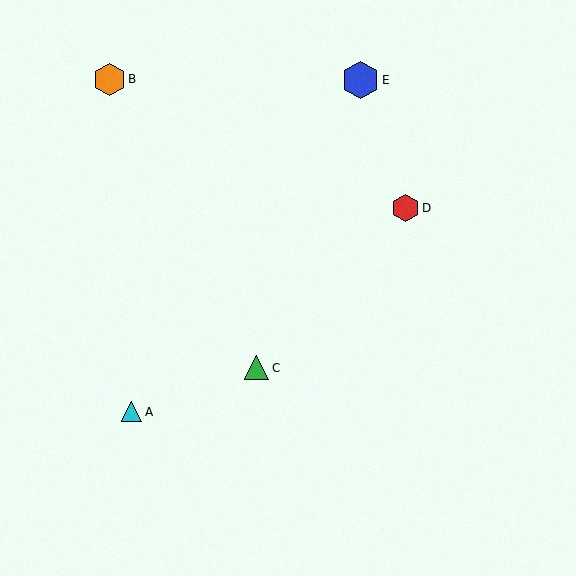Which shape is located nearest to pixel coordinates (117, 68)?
The orange hexagon (labeled B) at (109, 79) is nearest to that location.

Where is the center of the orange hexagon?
The center of the orange hexagon is at (109, 79).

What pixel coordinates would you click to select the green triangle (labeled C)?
Click at (257, 368) to select the green triangle C.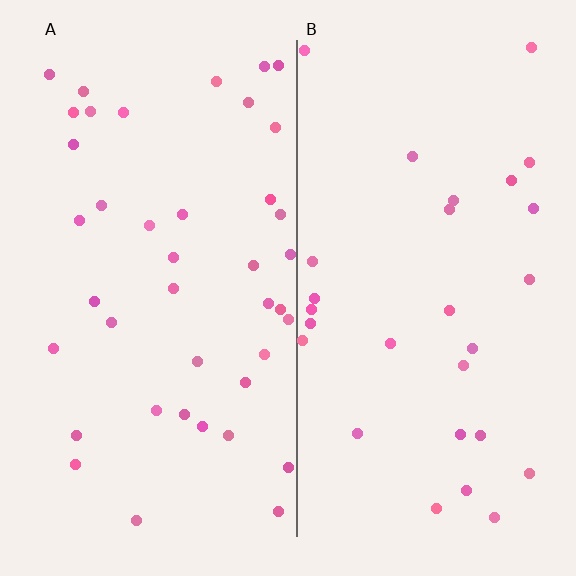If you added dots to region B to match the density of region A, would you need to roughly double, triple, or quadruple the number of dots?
Approximately double.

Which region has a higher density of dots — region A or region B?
A (the left).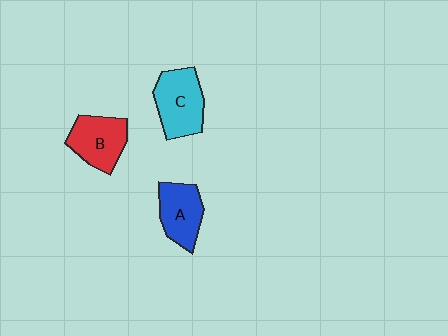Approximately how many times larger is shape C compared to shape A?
Approximately 1.2 times.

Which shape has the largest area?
Shape C (cyan).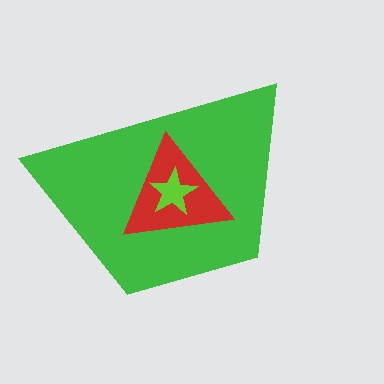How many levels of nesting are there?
3.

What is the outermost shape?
The green trapezoid.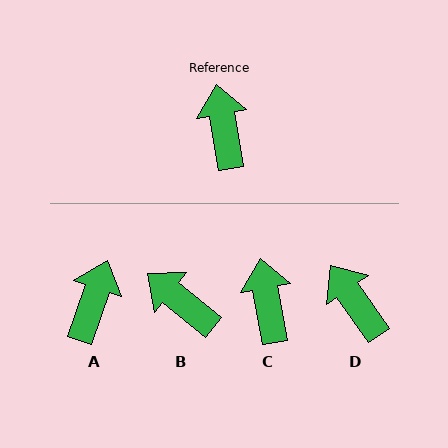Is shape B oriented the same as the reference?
No, it is off by about 41 degrees.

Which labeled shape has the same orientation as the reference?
C.